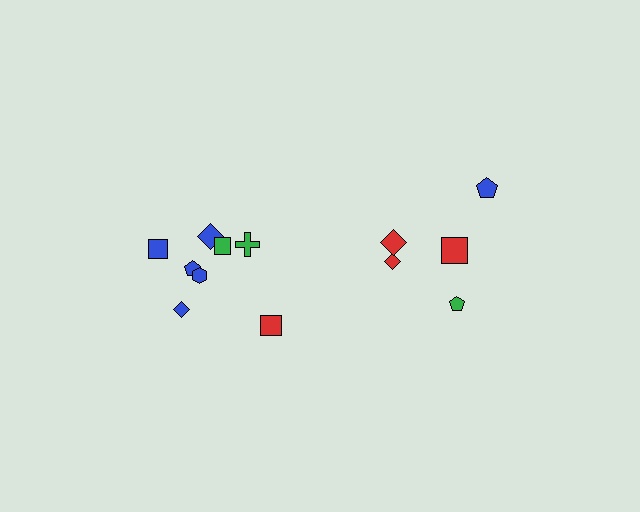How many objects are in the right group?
There are 5 objects.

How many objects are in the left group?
There are 8 objects.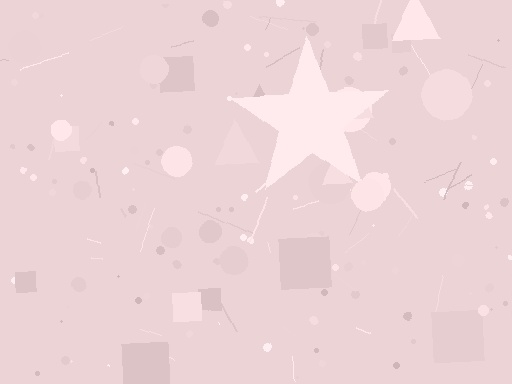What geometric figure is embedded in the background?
A star is embedded in the background.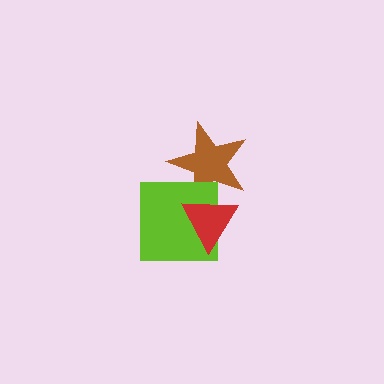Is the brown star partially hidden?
Yes, it is partially covered by another shape.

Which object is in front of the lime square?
The red triangle is in front of the lime square.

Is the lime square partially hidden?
Yes, it is partially covered by another shape.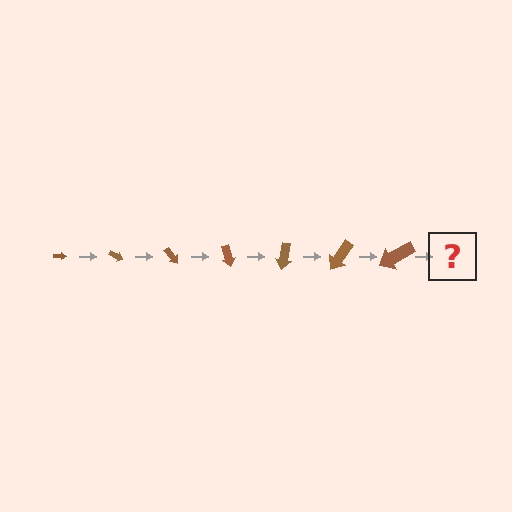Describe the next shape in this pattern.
It should be an arrow, larger than the previous one and rotated 175 degrees from the start.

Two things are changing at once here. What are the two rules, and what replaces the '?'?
The two rules are that the arrow grows larger each step and it rotates 25 degrees each step. The '?' should be an arrow, larger than the previous one and rotated 175 degrees from the start.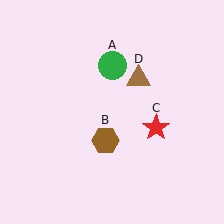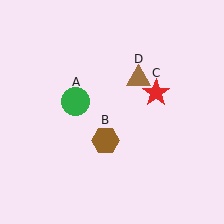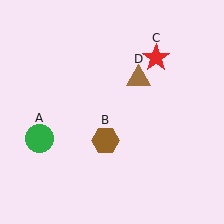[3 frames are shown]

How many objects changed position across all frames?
2 objects changed position: green circle (object A), red star (object C).